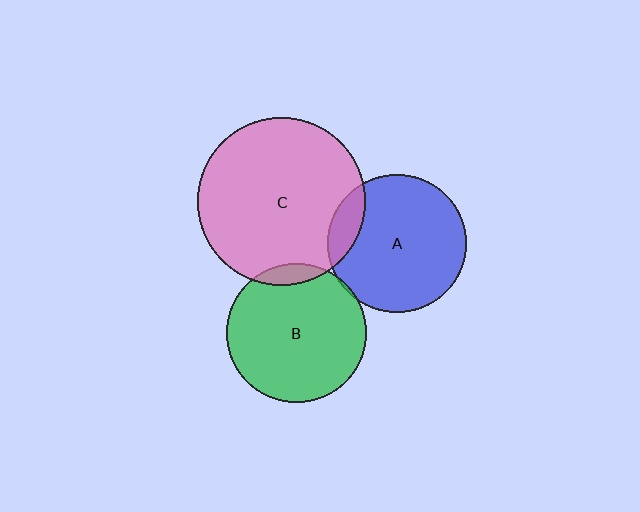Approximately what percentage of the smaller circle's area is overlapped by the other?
Approximately 5%.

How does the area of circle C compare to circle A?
Approximately 1.5 times.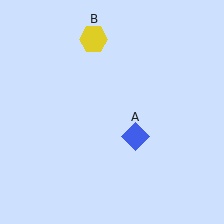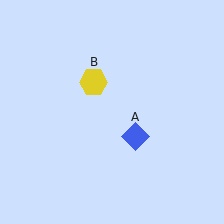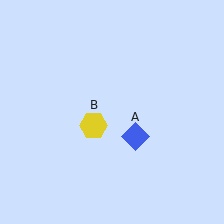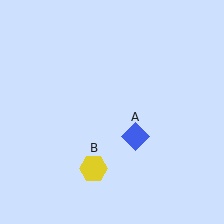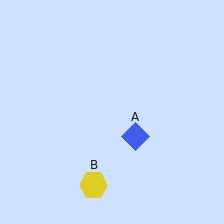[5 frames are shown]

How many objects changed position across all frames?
1 object changed position: yellow hexagon (object B).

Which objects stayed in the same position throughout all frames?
Blue diamond (object A) remained stationary.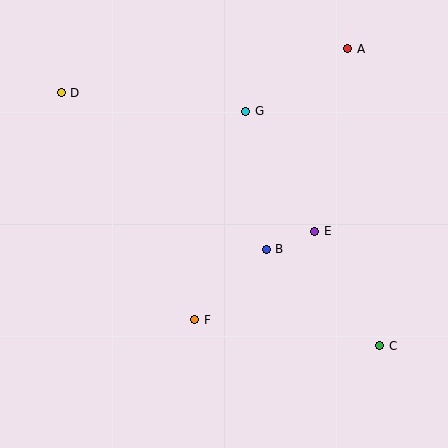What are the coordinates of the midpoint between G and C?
The midpoint between G and C is at (313, 228).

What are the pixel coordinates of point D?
Point D is at (61, 93).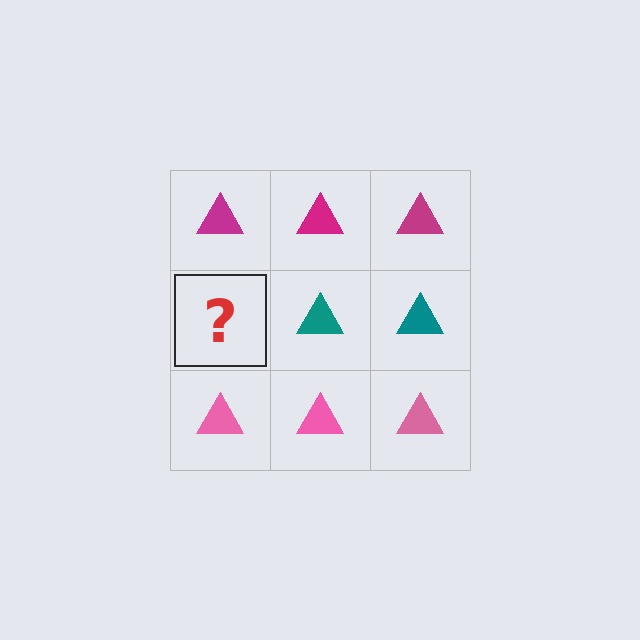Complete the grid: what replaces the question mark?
The question mark should be replaced with a teal triangle.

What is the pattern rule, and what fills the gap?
The rule is that each row has a consistent color. The gap should be filled with a teal triangle.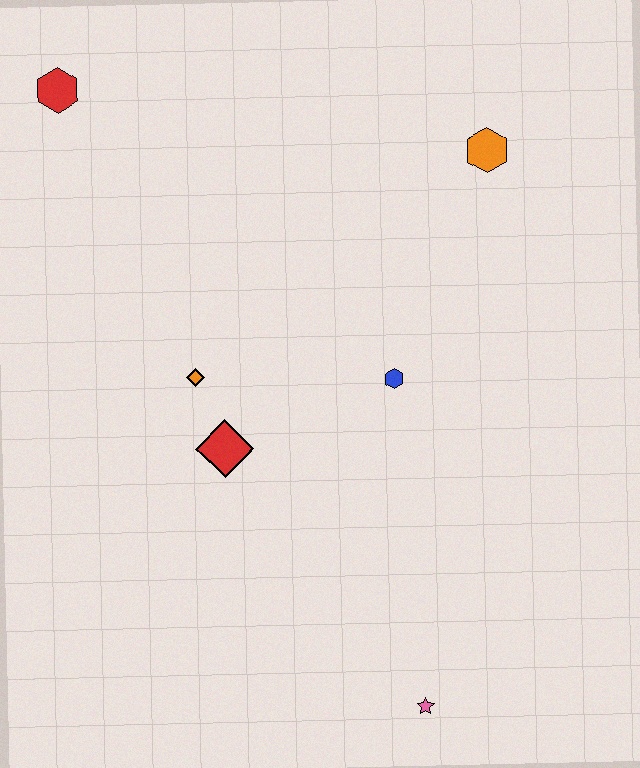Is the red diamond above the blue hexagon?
No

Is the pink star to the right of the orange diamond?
Yes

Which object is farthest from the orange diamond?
The pink star is farthest from the orange diamond.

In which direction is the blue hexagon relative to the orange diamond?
The blue hexagon is to the right of the orange diamond.